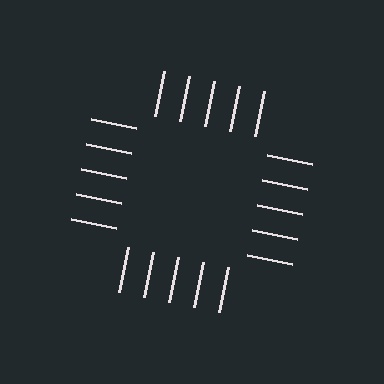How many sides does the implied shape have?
4 sides — the line-ends trace a square.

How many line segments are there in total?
20 — 5 along each of the 4 edges.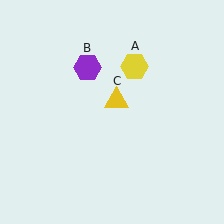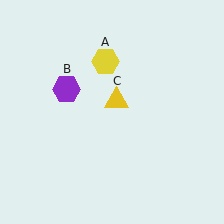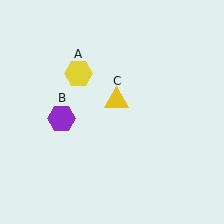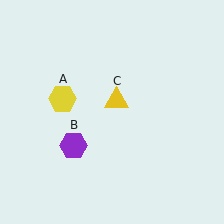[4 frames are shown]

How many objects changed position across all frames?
2 objects changed position: yellow hexagon (object A), purple hexagon (object B).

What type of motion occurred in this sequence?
The yellow hexagon (object A), purple hexagon (object B) rotated counterclockwise around the center of the scene.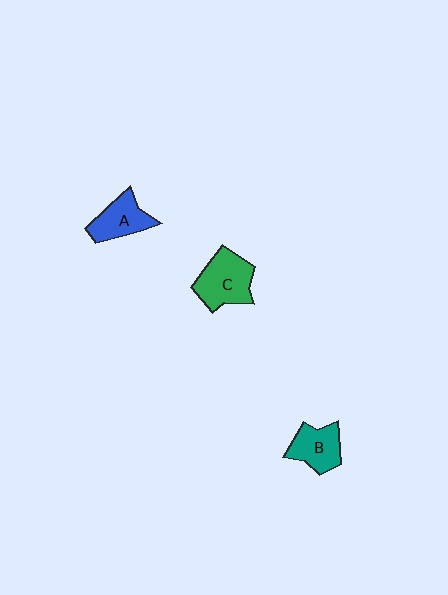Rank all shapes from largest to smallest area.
From largest to smallest: C (green), A (blue), B (teal).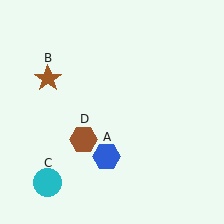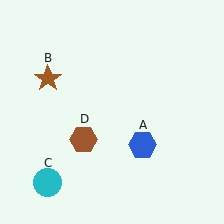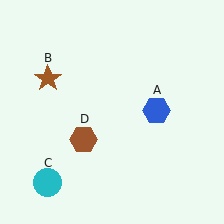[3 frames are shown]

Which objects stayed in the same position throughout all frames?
Brown star (object B) and cyan circle (object C) and brown hexagon (object D) remained stationary.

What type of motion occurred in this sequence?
The blue hexagon (object A) rotated counterclockwise around the center of the scene.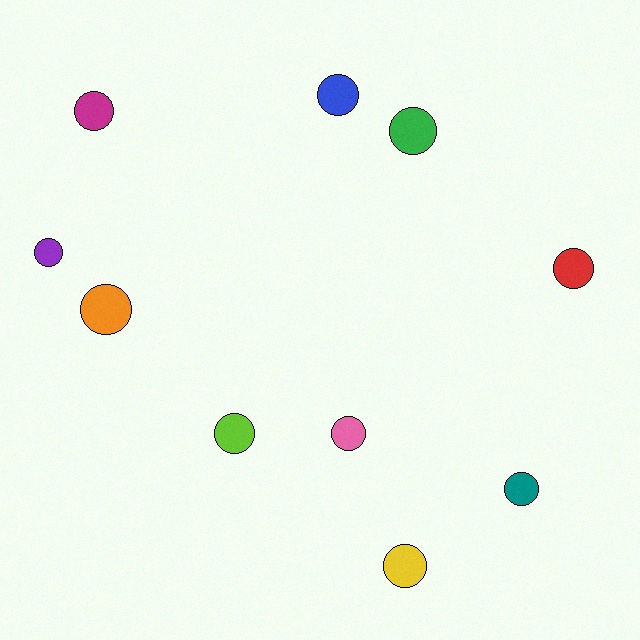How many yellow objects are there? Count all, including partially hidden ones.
There is 1 yellow object.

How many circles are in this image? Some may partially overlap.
There are 10 circles.